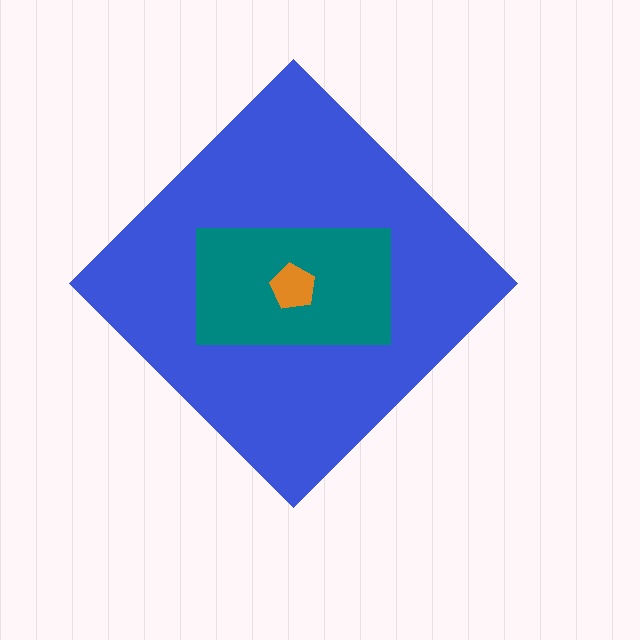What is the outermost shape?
The blue diamond.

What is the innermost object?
The orange pentagon.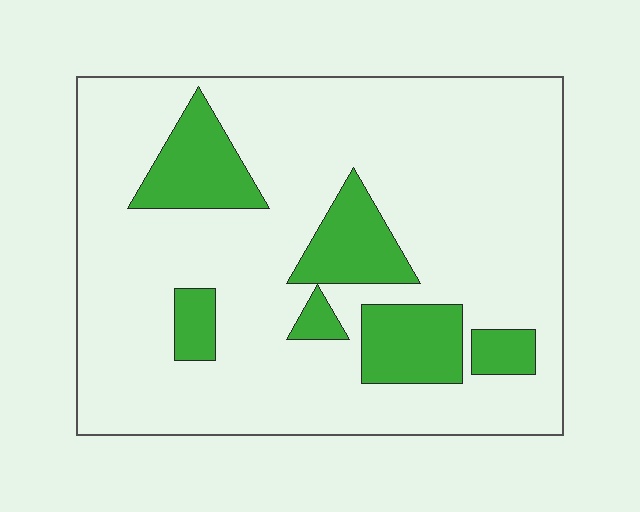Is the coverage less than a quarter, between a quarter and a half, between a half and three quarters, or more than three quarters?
Less than a quarter.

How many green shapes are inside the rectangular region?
6.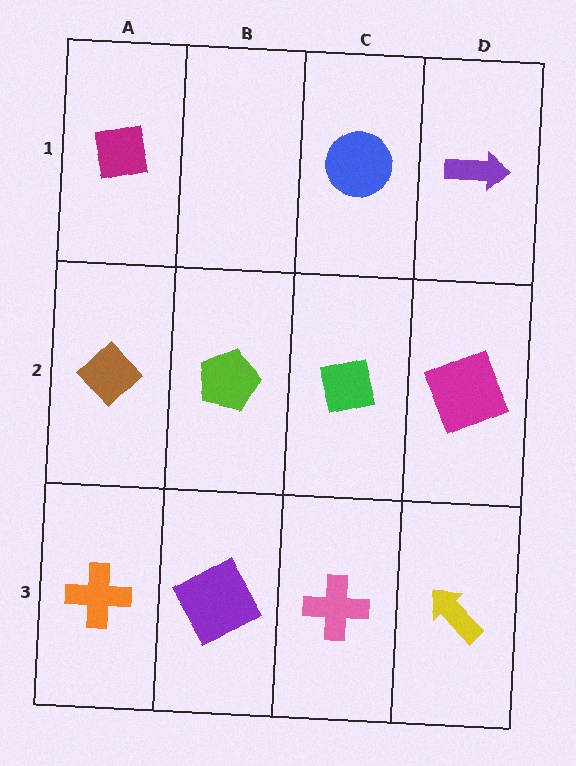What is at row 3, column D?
A yellow arrow.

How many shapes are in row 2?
4 shapes.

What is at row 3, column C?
A pink cross.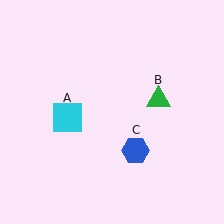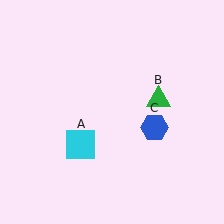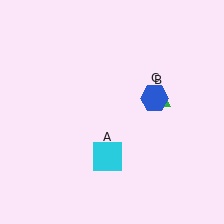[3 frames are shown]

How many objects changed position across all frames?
2 objects changed position: cyan square (object A), blue hexagon (object C).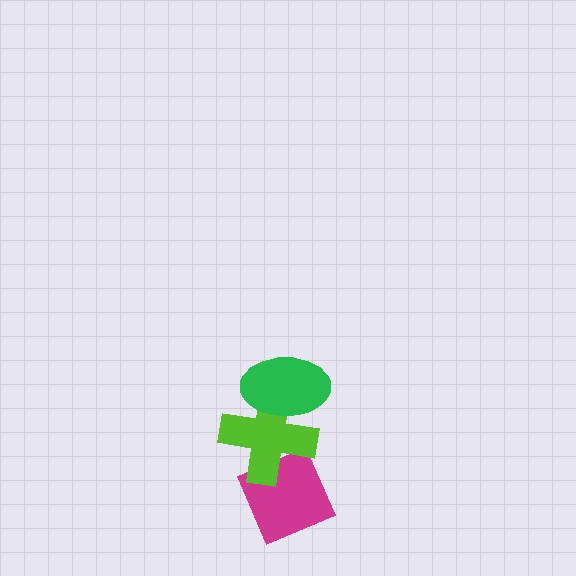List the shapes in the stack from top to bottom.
From top to bottom: the green ellipse, the lime cross, the magenta diamond.